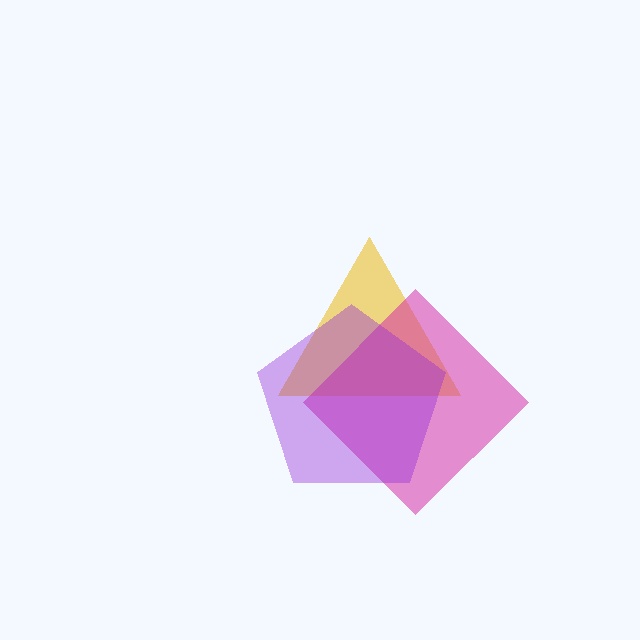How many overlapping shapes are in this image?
There are 3 overlapping shapes in the image.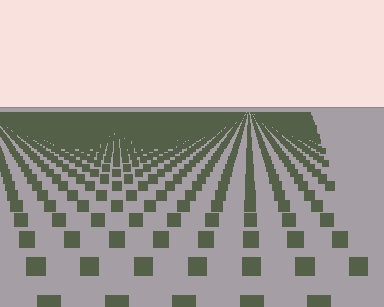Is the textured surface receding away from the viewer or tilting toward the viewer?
The surface is receding away from the viewer. Texture elements get smaller and denser toward the top.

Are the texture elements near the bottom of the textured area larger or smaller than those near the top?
Larger. Near the bottom, elements are closer to the viewer and appear at a bigger on-screen size.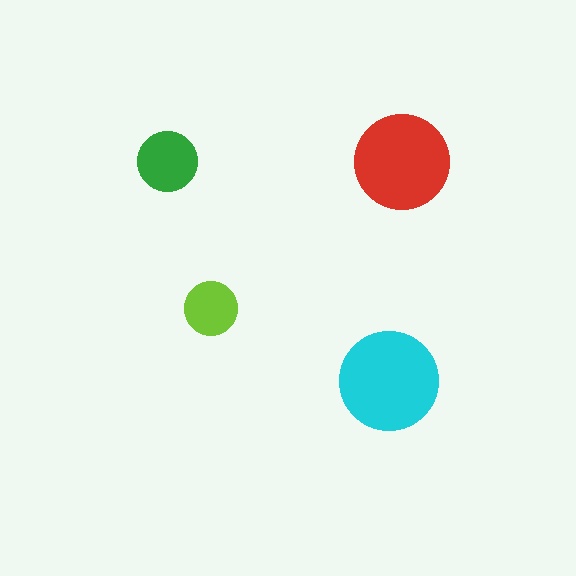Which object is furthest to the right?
The red circle is rightmost.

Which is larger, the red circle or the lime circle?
The red one.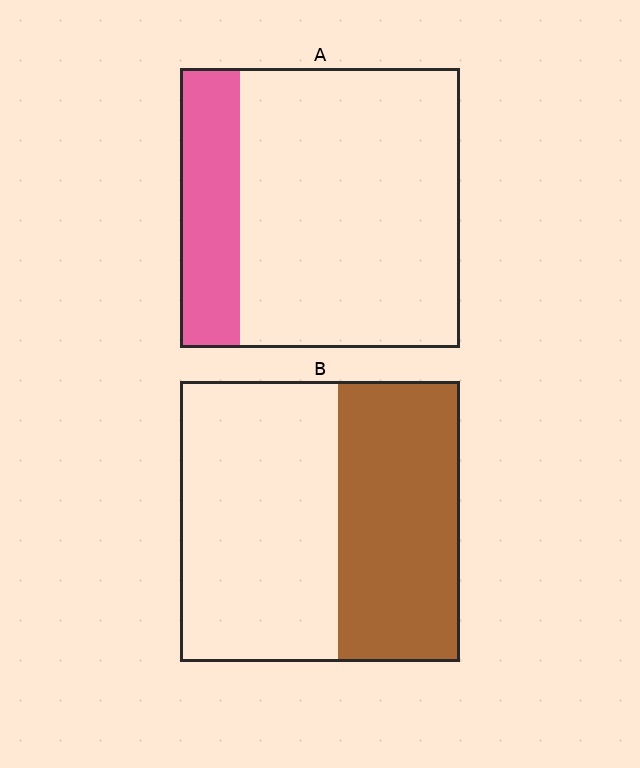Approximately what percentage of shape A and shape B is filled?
A is approximately 20% and B is approximately 45%.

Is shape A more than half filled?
No.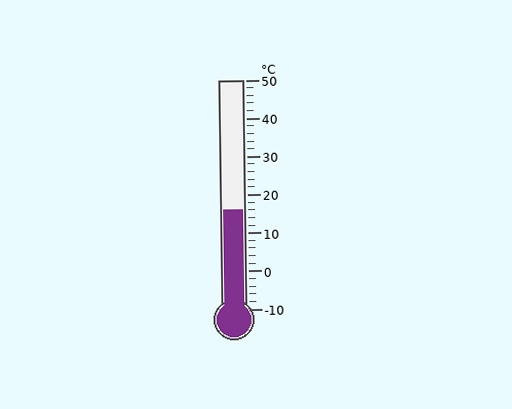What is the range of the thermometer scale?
The thermometer scale ranges from -10°C to 50°C.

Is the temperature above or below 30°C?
The temperature is below 30°C.